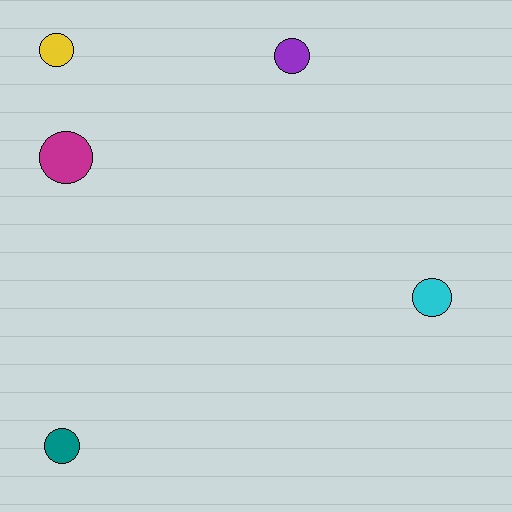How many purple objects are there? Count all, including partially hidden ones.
There is 1 purple object.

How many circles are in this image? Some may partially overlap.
There are 5 circles.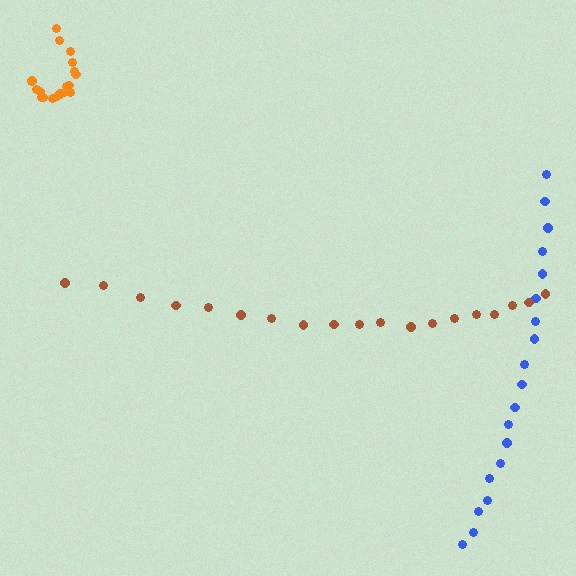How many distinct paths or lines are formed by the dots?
There are 3 distinct paths.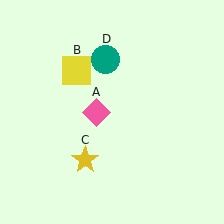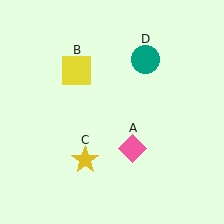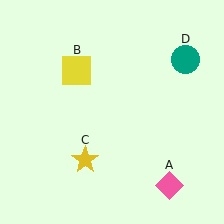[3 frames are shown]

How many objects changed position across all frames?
2 objects changed position: pink diamond (object A), teal circle (object D).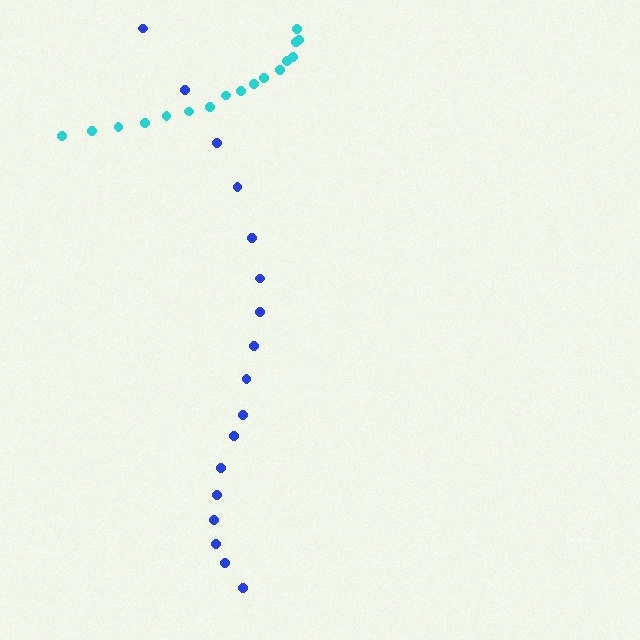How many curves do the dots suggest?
There are 2 distinct paths.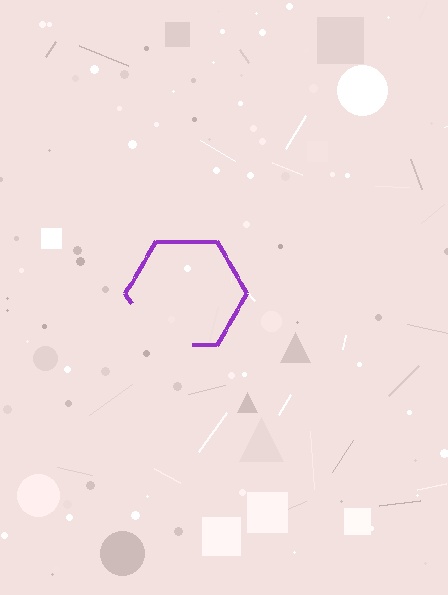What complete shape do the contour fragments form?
The contour fragments form a hexagon.